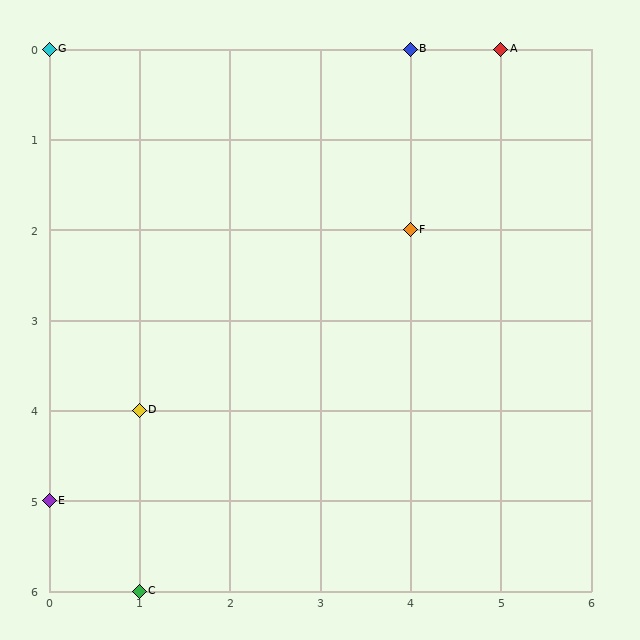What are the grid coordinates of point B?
Point B is at grid coordinates (4, 0).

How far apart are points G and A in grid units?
Points G and A are 5 columns apart.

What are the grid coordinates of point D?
Point D is at grid coordinates (1, 4).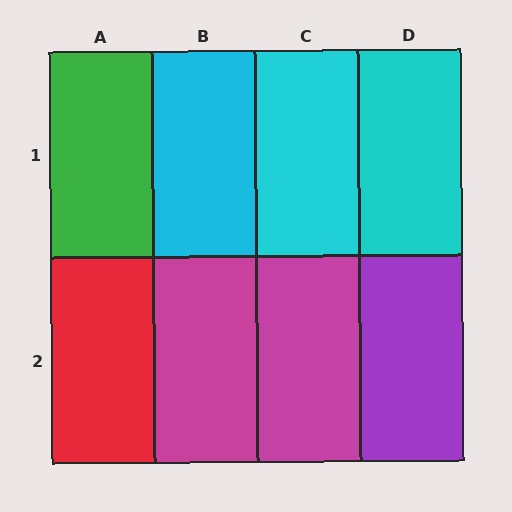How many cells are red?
1 cell is red.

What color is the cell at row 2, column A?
Red.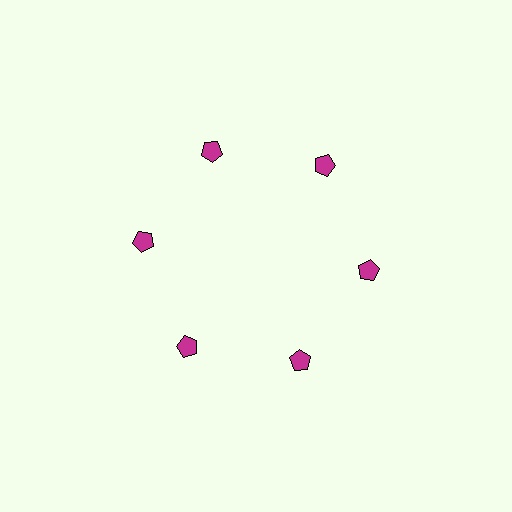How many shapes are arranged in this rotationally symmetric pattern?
There are 6 shapes, arranged in 6 groups of 1.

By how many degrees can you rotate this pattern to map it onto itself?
The pattern maps onto itself every 60 degrees of rotation.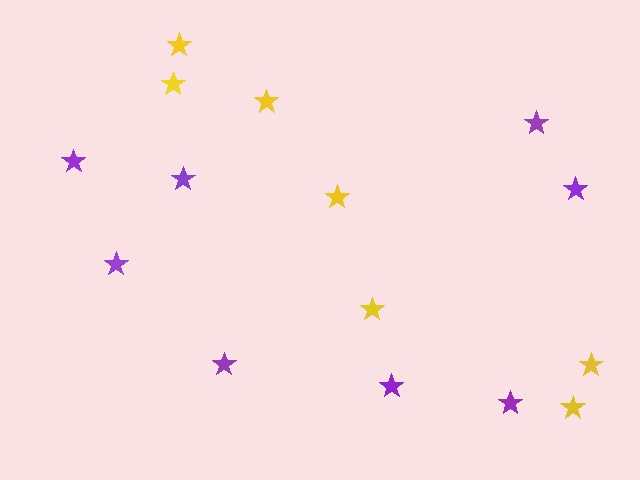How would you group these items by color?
There are 2 groups: one group of purple stars (8) and one group of yellow stars (7).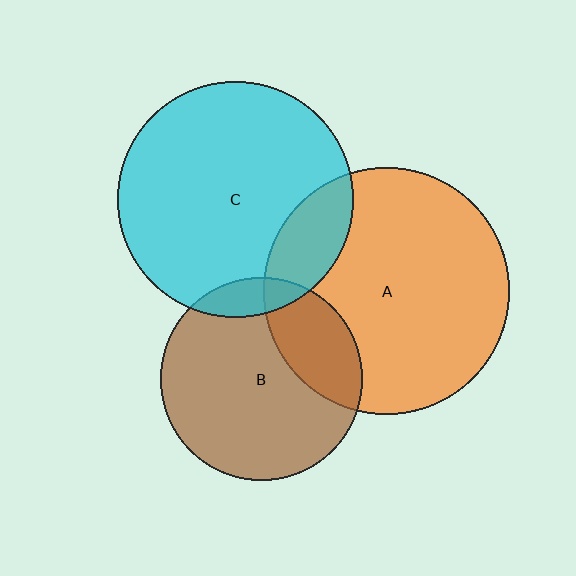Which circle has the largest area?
Circle A (orange).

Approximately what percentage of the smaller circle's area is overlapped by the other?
Approximately 10%.